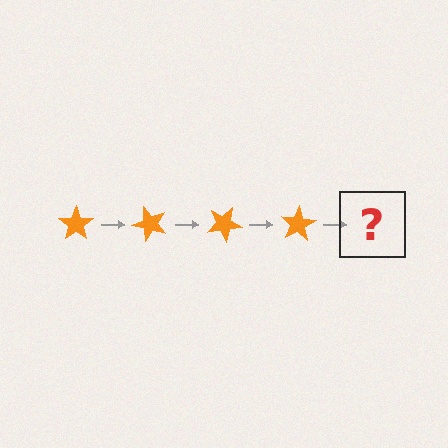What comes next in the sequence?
The next element should be an orange star rotated 200 degrees.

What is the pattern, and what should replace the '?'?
The pattern is that the star rotates 50 degrees each step. The '?' should be an orange star rotated 200 degrees.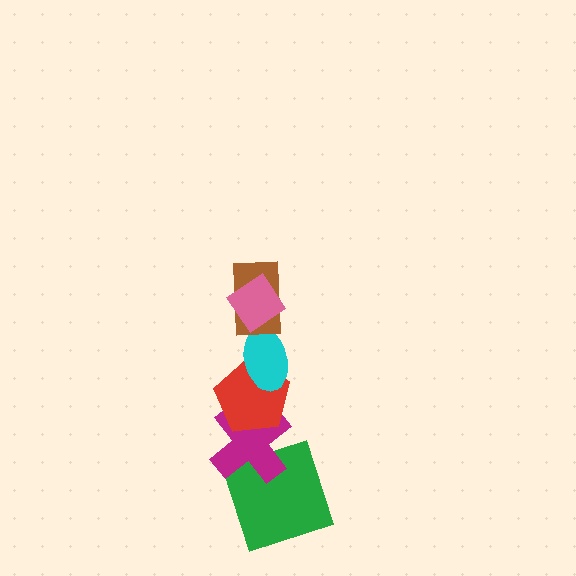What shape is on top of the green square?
The magenta cross is on top of the green square.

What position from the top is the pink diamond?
The pink diamond is 1st from the top.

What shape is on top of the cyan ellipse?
The brown rectangle is on top of the cyan ellipse.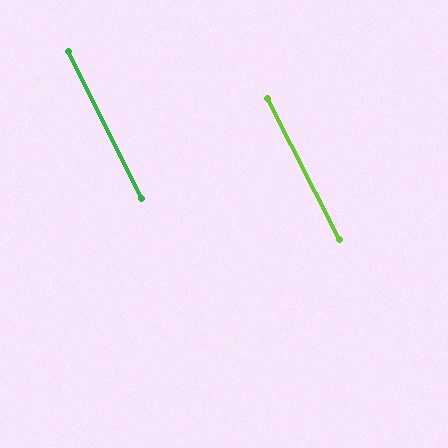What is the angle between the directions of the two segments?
Approximately 1 degree.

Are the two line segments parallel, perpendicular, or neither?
Parallel — their directions differ by only 0.6°.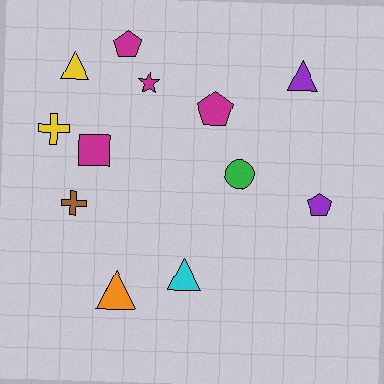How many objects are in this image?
There are 12 objects.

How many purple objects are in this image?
There are 2 purple objects.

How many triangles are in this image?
There are 4 triangles.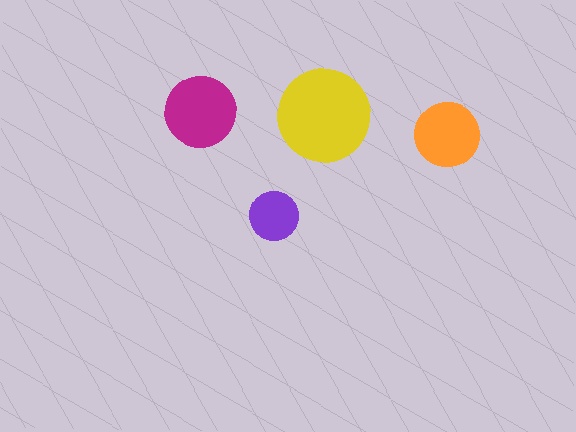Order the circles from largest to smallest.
the yellow one, the magenta one, the orange one, the purple one.